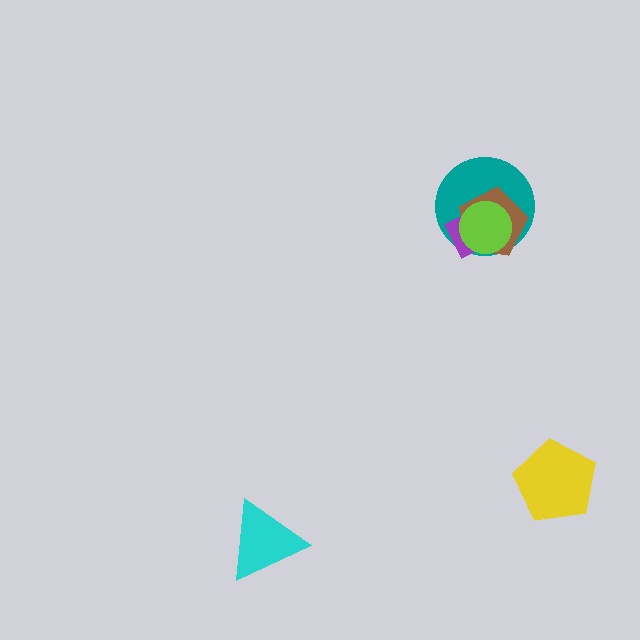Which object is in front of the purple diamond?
The lime circle is in front of the purple diamond.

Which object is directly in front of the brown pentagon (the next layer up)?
The purple diamond is directly in front of the brown pentagon.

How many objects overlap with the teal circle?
3 objects overlap with the teal circle.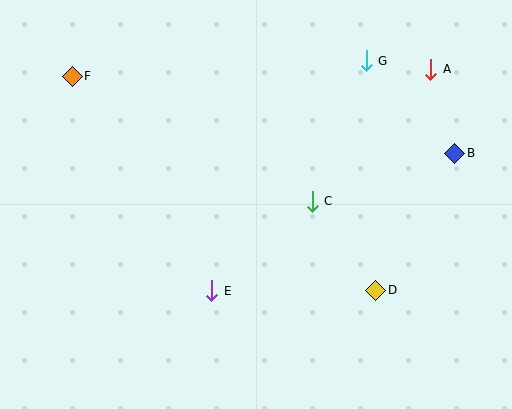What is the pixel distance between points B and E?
The distance between B and E is 279 pixels.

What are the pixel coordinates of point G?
Point G is at (366, 61).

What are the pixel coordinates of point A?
Point A is at (431, 69).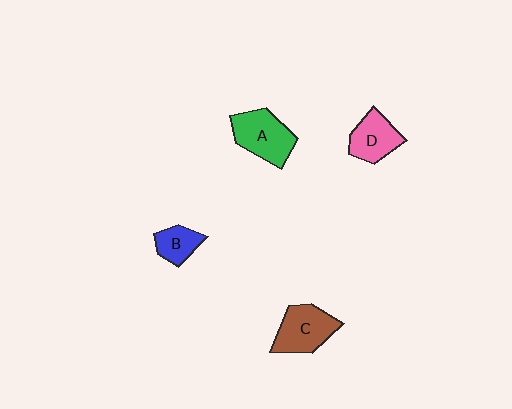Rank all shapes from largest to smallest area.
From largest to smallest: A (green), C (brown), D (pink), B (blue).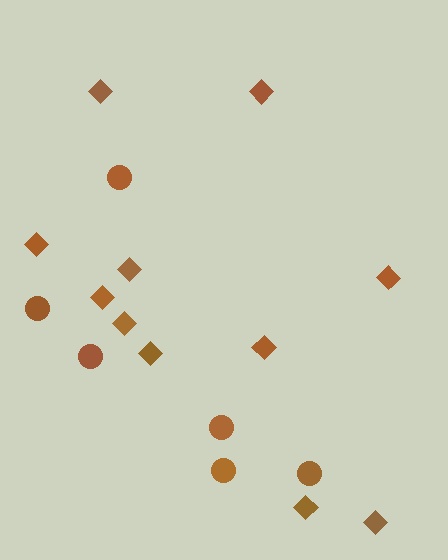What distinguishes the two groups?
There are 2 groups: one group of circles (6) and one group of diamonds (11).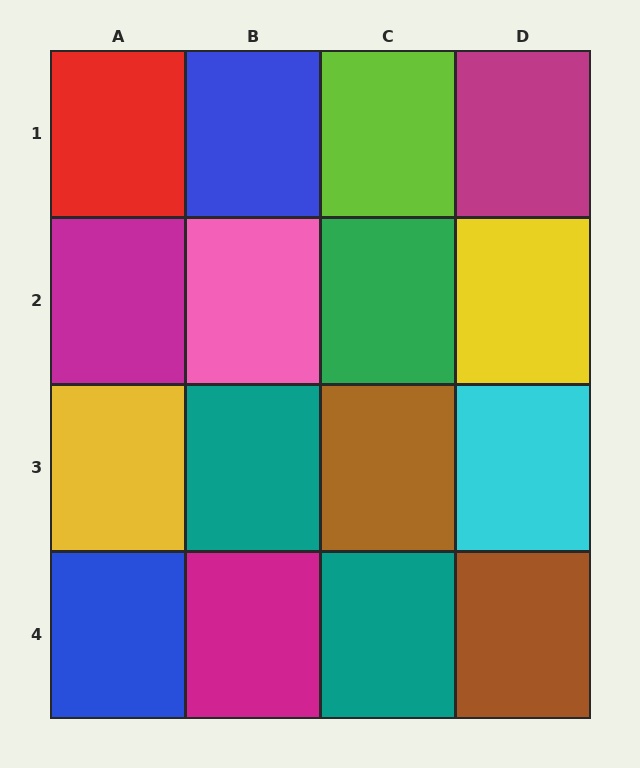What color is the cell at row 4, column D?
Brown.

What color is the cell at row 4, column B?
Magenta.